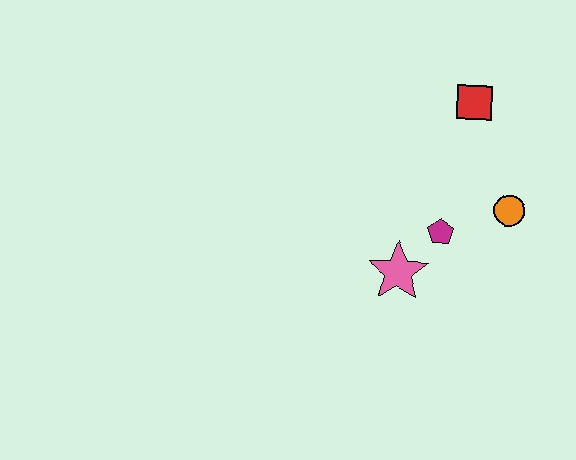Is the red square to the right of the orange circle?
No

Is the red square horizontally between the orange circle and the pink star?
Yes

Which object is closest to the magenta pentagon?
The pink star is closest to the magenta pentagon.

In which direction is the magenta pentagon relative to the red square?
The magenta pentagon is below the red square.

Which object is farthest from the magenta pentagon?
The red square is farthest from the magenta pentagon.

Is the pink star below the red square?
Yes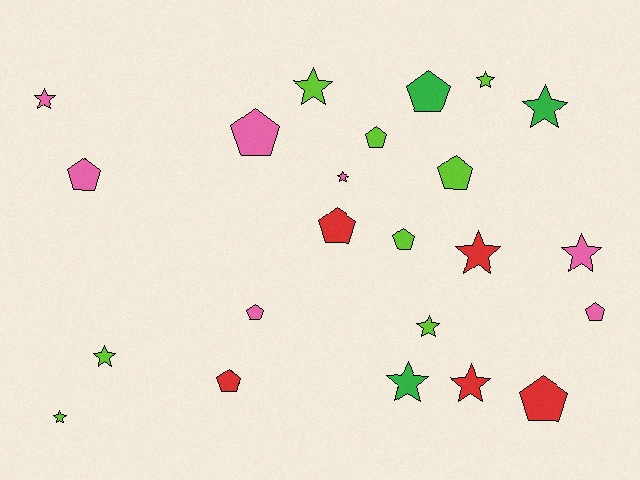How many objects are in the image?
There are 23 objects.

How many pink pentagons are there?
There are 4 pink pentagons.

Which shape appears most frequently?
Star, with 12 objects.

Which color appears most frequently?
Lime, with 8 objects.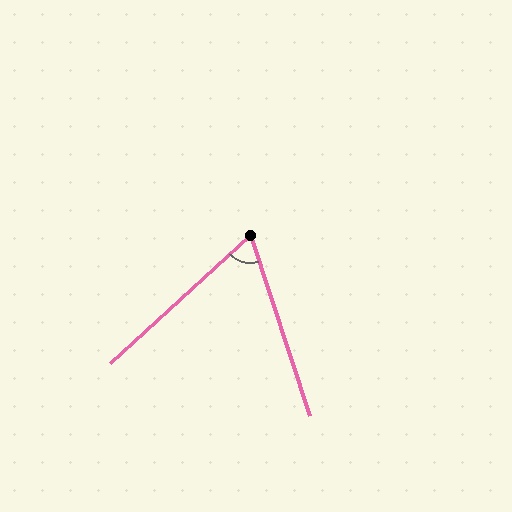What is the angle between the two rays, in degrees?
Approximately 66 degrees.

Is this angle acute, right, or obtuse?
It is acute.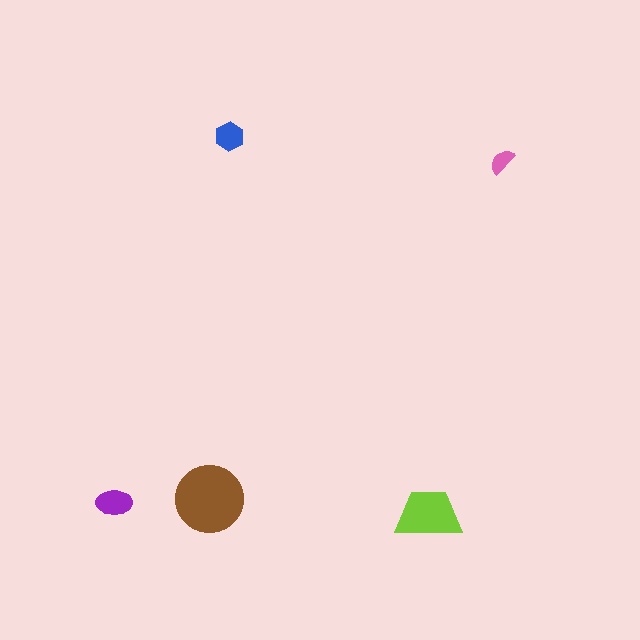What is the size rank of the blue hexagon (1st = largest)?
4th.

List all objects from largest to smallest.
The brown circle, the lime trapezoid, the purple ellipse, the blue hexagon, the pink semicircle.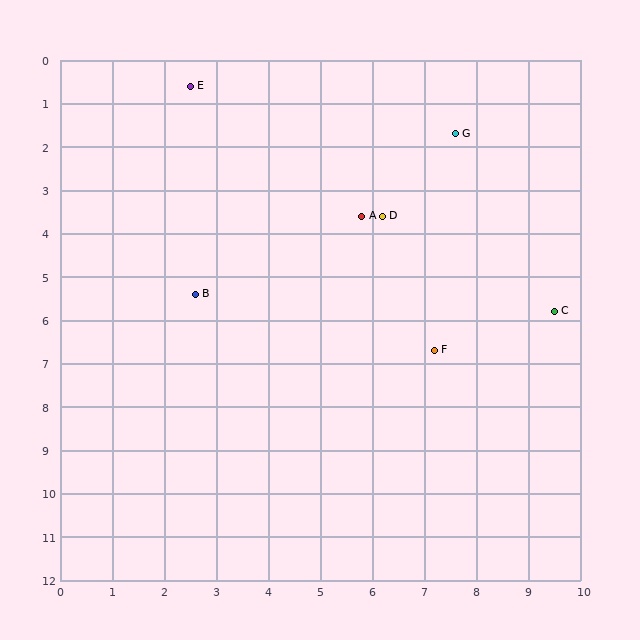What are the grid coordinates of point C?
Point C is at approximately (9.5, 5.8).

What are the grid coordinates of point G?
Point G is at approximately (7.6, 1.7).